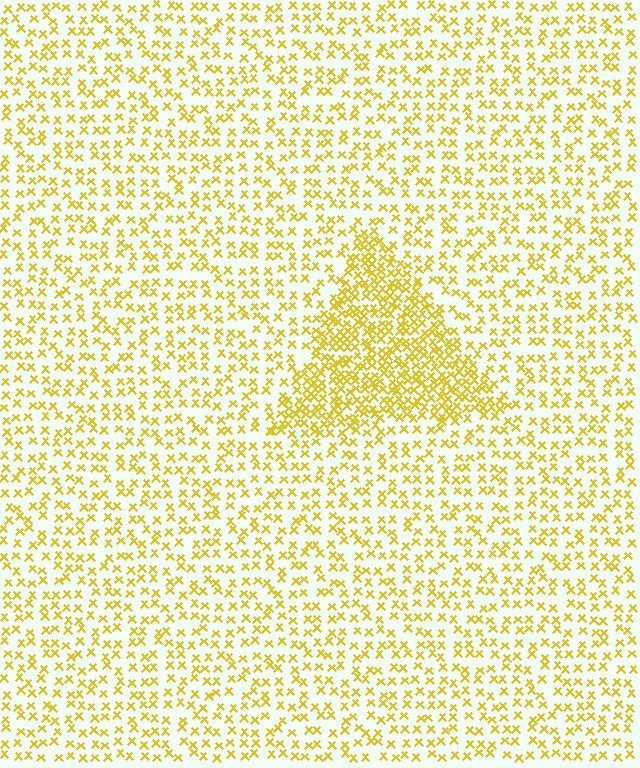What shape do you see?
I see a triangle.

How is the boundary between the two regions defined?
The boundary is defined by a change in element density (approximately 2.2x ratio). All elements are the same color, size, and shape.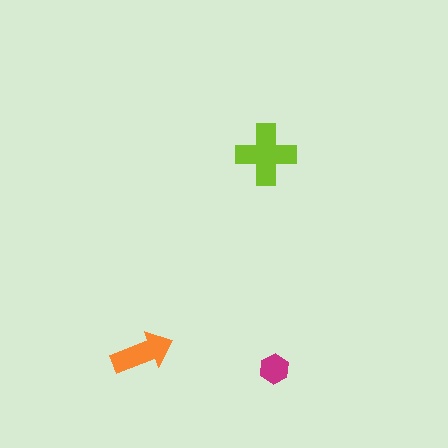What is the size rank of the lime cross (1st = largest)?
1st.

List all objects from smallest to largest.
The magenta hexagon, the orange arrow, the lime cross.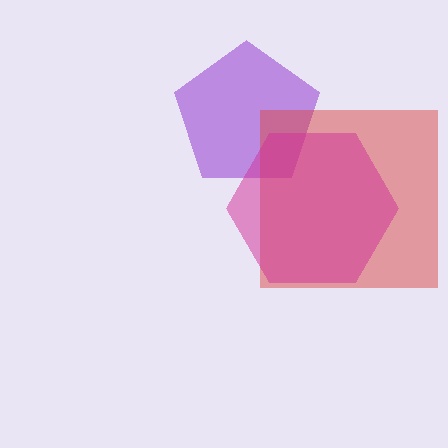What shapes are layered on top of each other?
The layered shapes are: a purple pentagon, a red square, a magenta hexagon.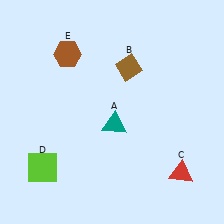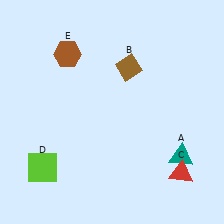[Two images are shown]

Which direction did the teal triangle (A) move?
The teal triangle (A) moved right.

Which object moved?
The teal triangle (A) moved right.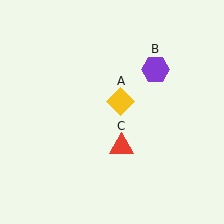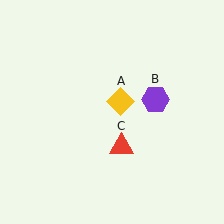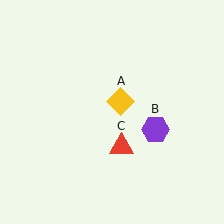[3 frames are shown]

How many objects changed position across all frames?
1 object changed position: purple hexagon (object B).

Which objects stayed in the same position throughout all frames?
Yellow diamond (object A) and red triangle (object C) remained stationary.